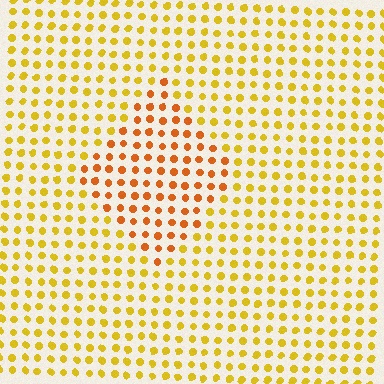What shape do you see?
I see a diamond.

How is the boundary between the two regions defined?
The boundary is defined purely by a slight shift in hue (about 29 degrees). Spacing, size, and orientation are identical on both sides.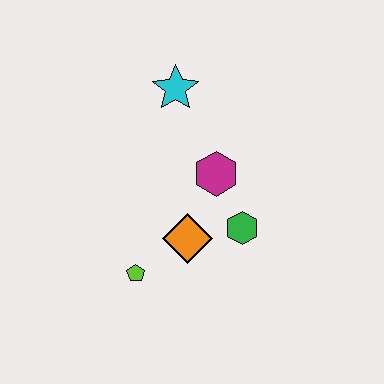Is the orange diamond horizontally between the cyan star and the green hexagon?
Yes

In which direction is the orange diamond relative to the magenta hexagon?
The orange diamond is below the magenta hexagon.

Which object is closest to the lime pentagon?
The orange diamond is closest to the lime pentagon.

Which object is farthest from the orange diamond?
The cyan star is farthest from the orange diamond.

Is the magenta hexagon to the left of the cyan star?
No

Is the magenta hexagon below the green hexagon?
No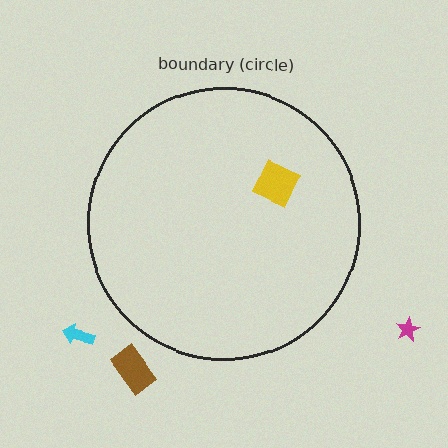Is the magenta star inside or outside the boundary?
Outside.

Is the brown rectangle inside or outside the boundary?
Outside.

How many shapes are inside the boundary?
1 inside, 3 outside.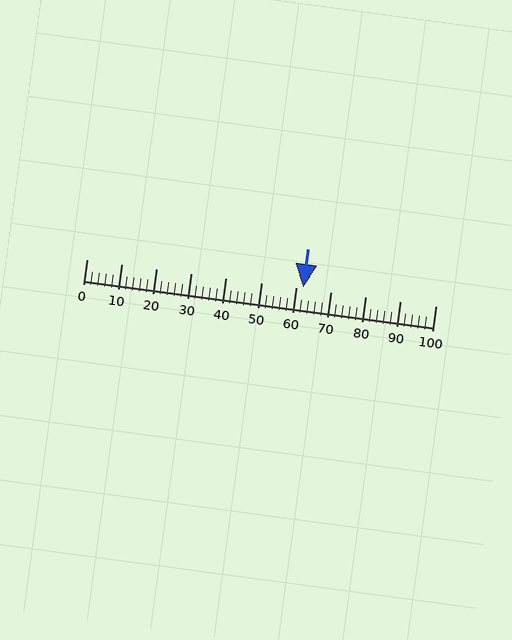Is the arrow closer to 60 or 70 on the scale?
The arrow is closer to 60.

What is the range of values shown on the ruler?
The ruler shows values from 0 to 100.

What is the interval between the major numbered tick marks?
The major tick marks are spaced 10 units apart.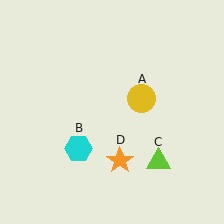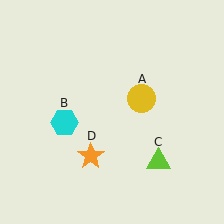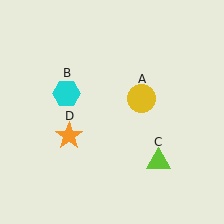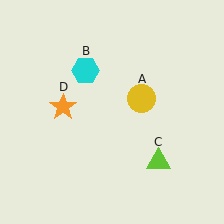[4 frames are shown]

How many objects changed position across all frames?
2 objects changed position: cyan hexagon (object B), orange star (object D).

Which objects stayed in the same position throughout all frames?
Yellow circle (object A) and lime triangle (object C) remained stationary.